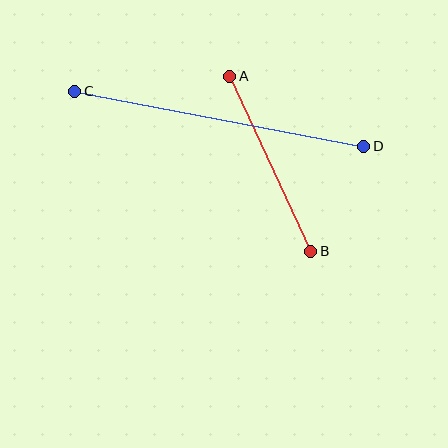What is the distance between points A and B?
The distance is approximately 193 pixels.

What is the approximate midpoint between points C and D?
The midpoint is at approximately (219, 119) pixels.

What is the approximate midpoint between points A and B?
The midpoint is at approximately (270, 164) pixels.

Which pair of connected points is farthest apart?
Points C and D are farthest apart.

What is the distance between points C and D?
The distance is approximately 294 pixels.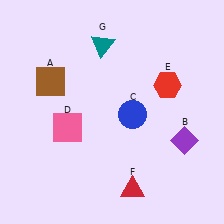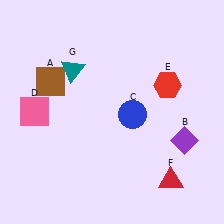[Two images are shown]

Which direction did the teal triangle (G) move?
The teal triangle (G) moved left.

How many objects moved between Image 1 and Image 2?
3 objects moved between the two images.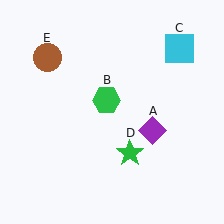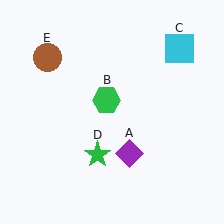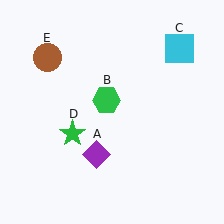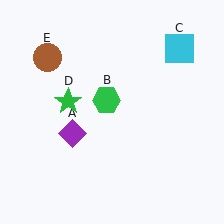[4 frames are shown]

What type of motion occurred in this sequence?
The purple diamond (object A), green star (object D) rotated clockwise around the center of the scene.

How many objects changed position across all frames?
2 objects changed position: purple diamond (object A), green star (object D).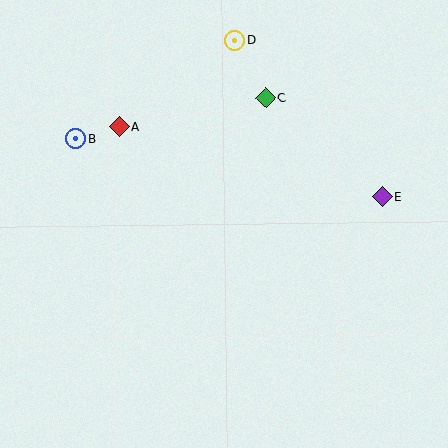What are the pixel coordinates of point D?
Point D is at (235, 40).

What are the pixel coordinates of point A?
Point A is at (119, 127).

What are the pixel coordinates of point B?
Point B is at (76, 138).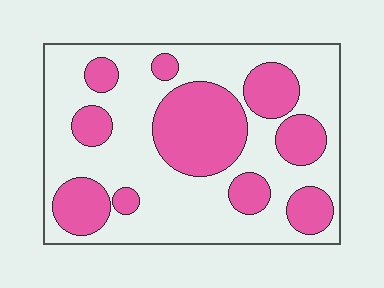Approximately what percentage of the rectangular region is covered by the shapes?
Approximately 35%.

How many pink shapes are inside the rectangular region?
10.